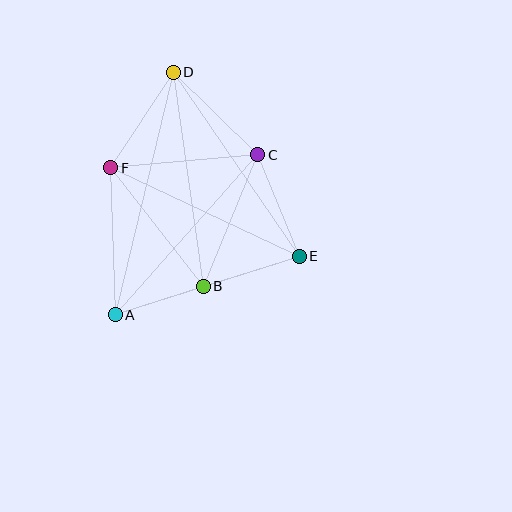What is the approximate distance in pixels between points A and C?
The distance between A and C is approximately 214 pixels.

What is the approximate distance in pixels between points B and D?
The distance between B and D is approximately 216 pixels.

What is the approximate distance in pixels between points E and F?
The distance between E and F is approximately 208 pixels.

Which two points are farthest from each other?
Points A and D are farthest from each other.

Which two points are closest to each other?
Points A and B are closest to each other.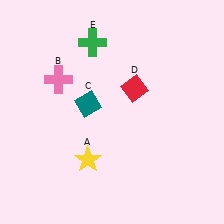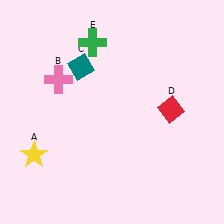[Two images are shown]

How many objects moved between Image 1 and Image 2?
3 objects moved between the two images.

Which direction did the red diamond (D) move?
The red diamond (D) moved right.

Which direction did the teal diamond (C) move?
The teal diamond (C) moved up.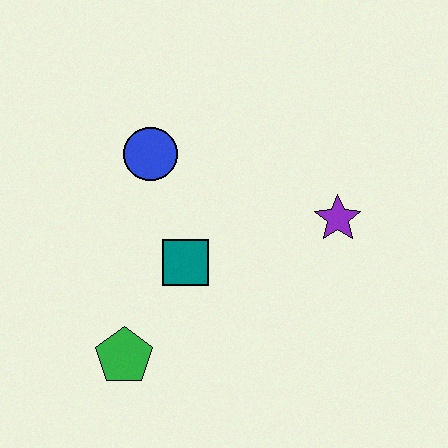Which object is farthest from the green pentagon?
The purple star is farthest from the green pentagon.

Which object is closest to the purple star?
The teal square is closest to the purple star.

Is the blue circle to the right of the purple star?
No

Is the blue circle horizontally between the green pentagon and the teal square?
Yes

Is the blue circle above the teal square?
Yes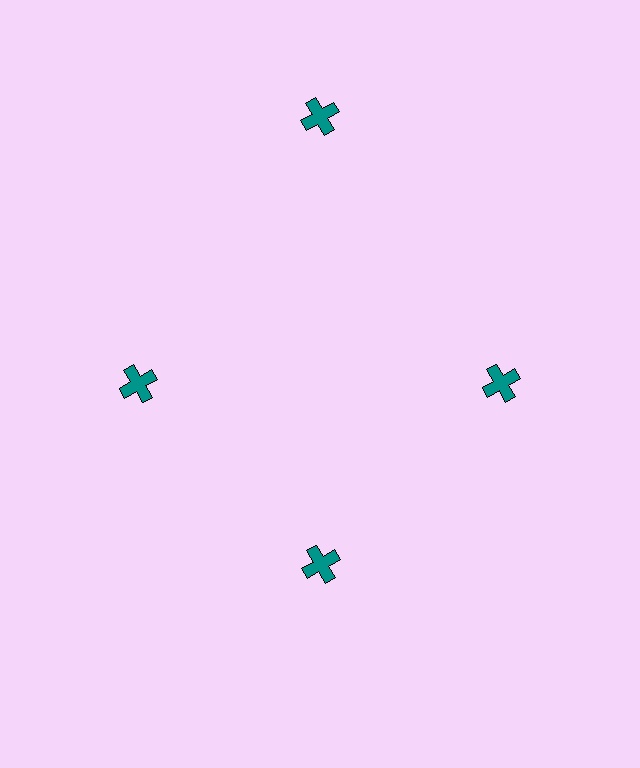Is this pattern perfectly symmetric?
No. The 4 teal crosses are arranged in a ring, but one element near the 12 o'clock position is pushed outward from the center, breaking the 4-fold rotational symmetry.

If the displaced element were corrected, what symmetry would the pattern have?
It would have 4-fold rotational symmetry — the pattern would map onto itself every 90 degrees.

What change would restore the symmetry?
The symmetry would be restored by moving it inward, back onto the ring so that all 4 crosses sit at equal angles and equal distance from the center.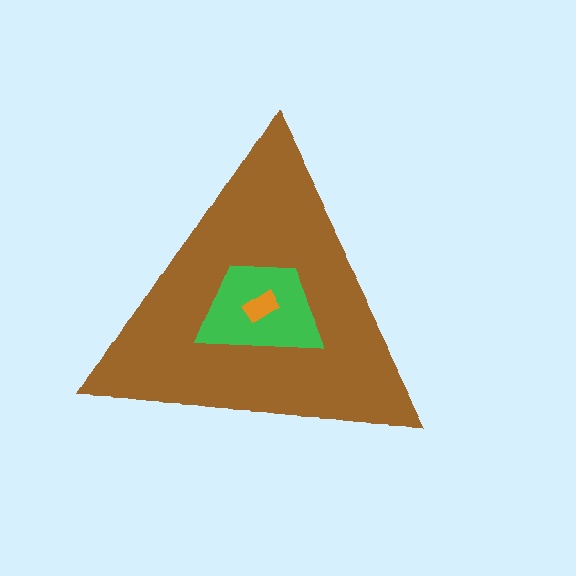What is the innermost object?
The orange rectangle.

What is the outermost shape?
The brown triangle.